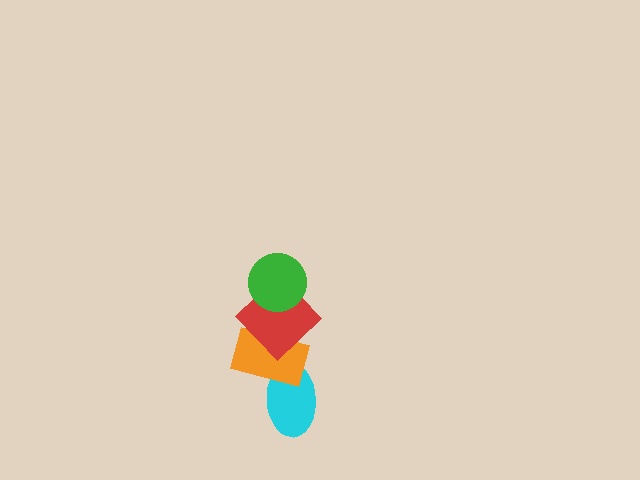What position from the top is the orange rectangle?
The orange rectangle is 3rd from the top.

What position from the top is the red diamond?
The red diamond is 2nd from the top.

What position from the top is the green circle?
The green circle is 1st from the top.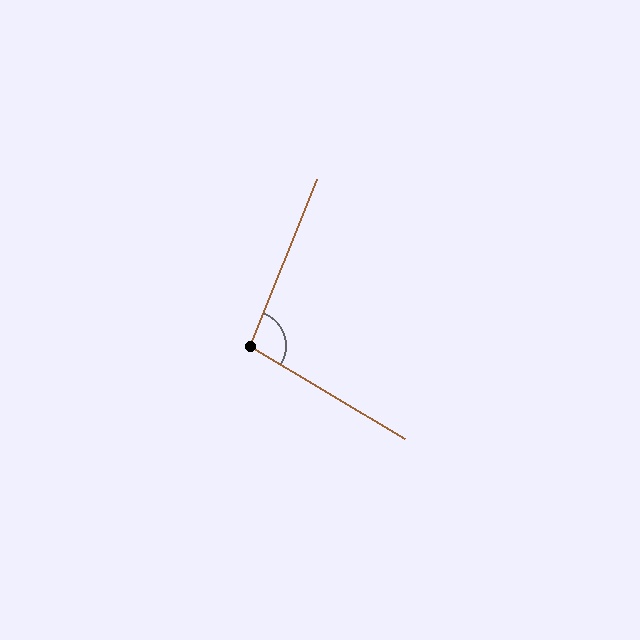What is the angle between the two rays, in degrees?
Approximately 99 degrees.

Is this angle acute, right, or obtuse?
It is obtuse.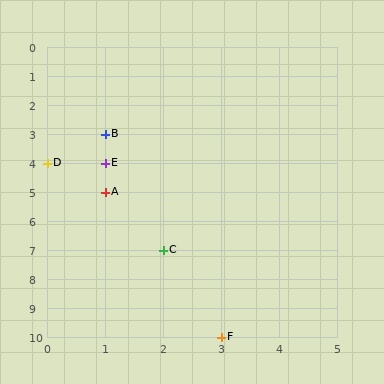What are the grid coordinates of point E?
Point E is at grid coordinates (1, 4).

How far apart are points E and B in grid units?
Points E and B are 1 row apart.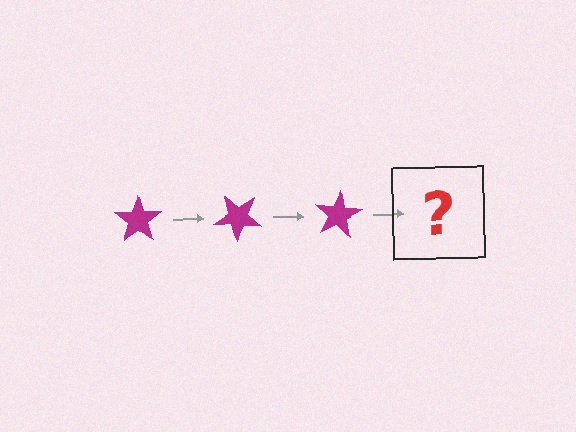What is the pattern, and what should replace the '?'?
The pattern is that the star rotates 40 degrees each step. The '?' should be a magenta star rotated 120 degrees.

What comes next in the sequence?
The next element should be a magenta star rotated 120 degrees.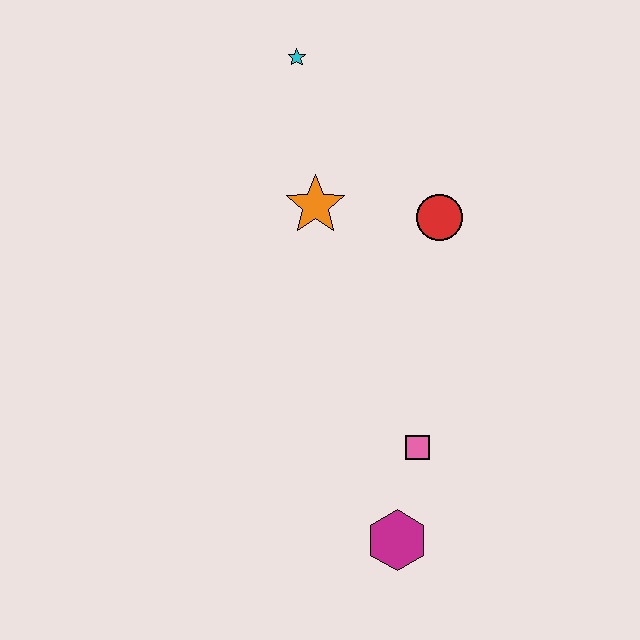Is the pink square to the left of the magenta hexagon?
No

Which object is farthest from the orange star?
The magenta hexagon is farthest from the orange star.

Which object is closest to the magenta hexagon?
The pink square is closest to the magenta hexagon.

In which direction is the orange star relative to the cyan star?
The orange star is below the cyan star.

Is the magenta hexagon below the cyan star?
Yes